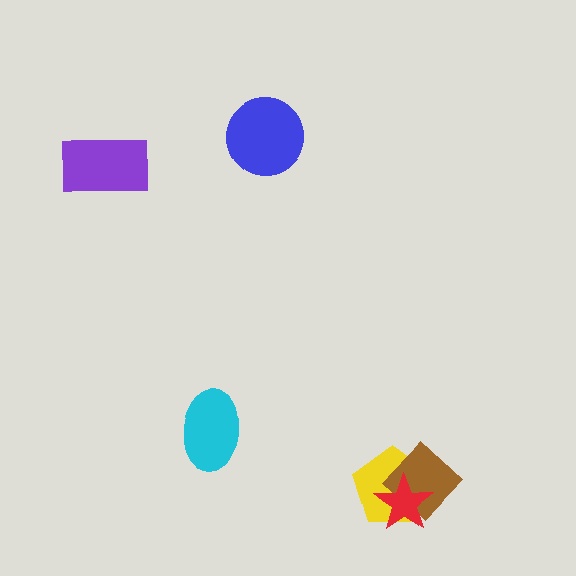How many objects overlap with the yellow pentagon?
2 objects overlap with the yellow pentagon.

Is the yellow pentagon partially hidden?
Yes, it is partially covered by another shape.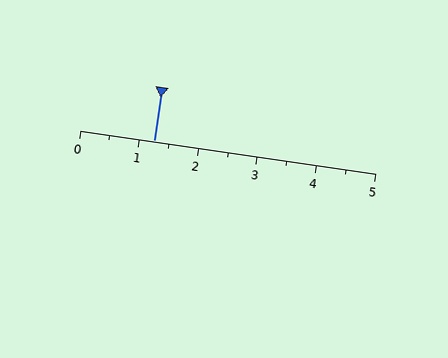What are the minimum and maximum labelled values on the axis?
The axis runs from 0 to 5.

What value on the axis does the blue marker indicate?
The marker indicates approximately 1.2.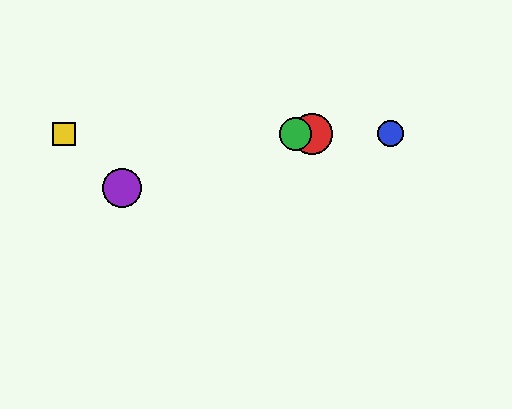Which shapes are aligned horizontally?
The red circle, the blue circle, the green circle, the yellow square are aligned horizontally.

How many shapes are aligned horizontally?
4 shapes (the red circle, the blue circle, the green circle, the yellow square) are aligned horizontally.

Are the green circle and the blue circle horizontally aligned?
Yes, both are at y≈134.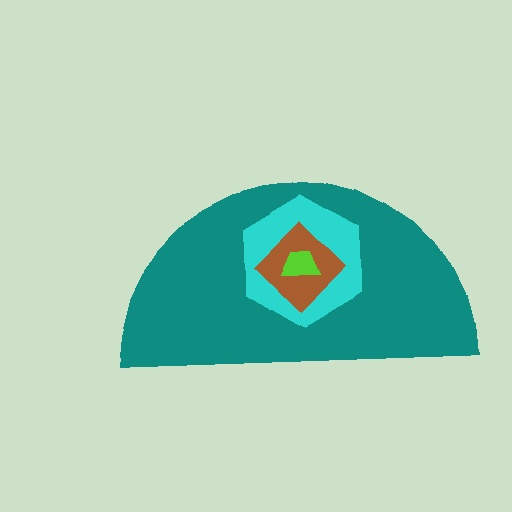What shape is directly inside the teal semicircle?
The cyan hexagon.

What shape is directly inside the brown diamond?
The lime trapezoid.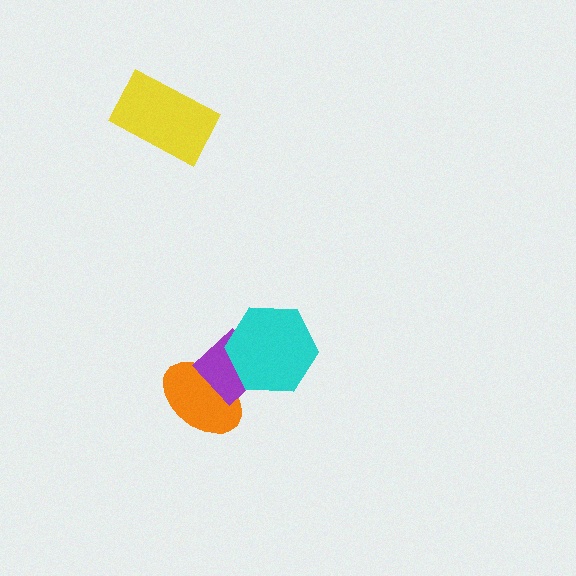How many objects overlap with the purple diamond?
2 objects overlap with the purple diamond.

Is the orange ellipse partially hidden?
Yes, it is partially covered by another shape.